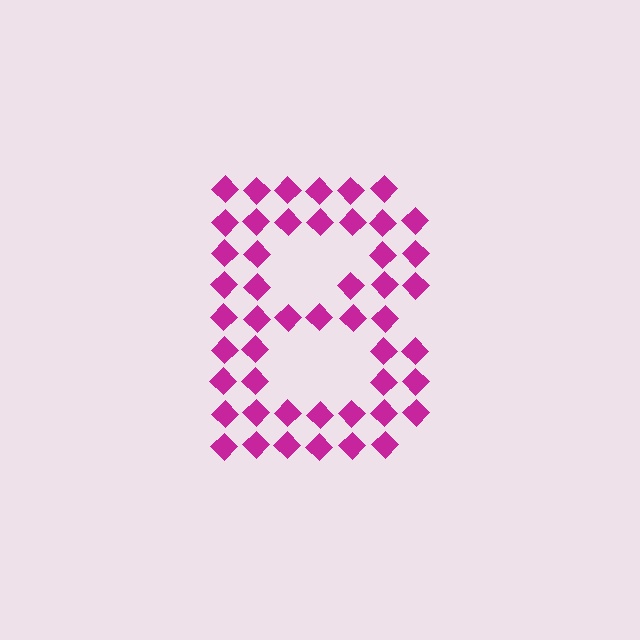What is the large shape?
The large shape is the letter B.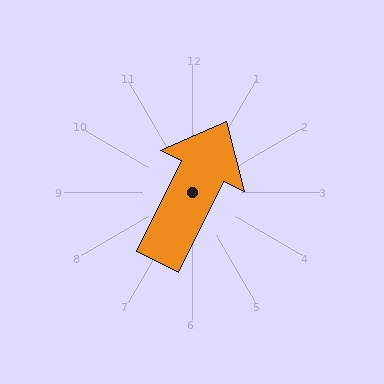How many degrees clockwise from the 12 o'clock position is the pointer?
Approximately 26 degrees.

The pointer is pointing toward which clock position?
Roughly 1 o'clock.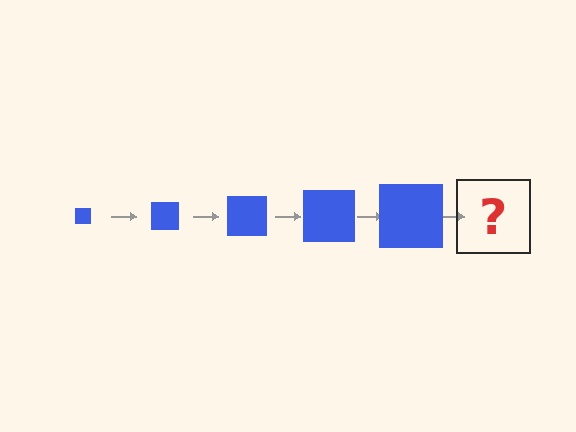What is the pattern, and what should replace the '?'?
The pattern is that the square gets progressively larger each step. The '?' should be a blue square, larger than the previous one.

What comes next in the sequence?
The next element should be a blue square, larger than the previous one.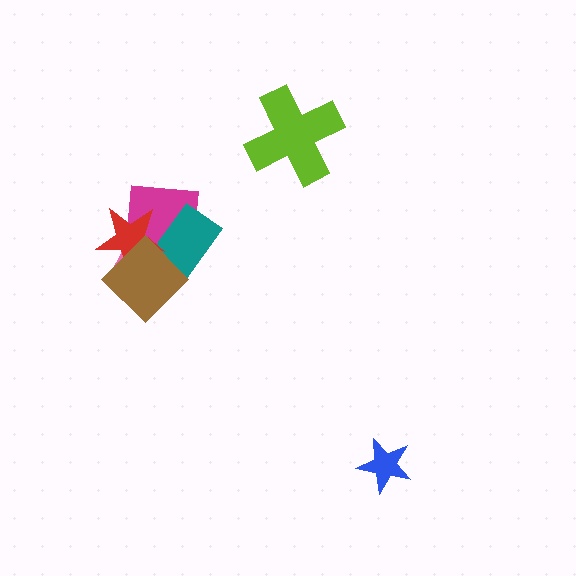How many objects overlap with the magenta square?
4 objects overlap with the magenta square.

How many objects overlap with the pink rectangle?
4 objects overlap with the pink rectangle.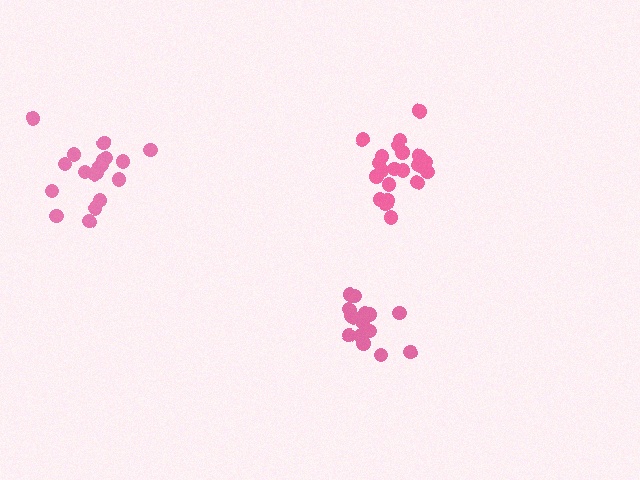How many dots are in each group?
Group 1: 21 dots, Group 2: 15 dots, Group 3: 19 dots (55 total).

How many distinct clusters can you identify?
There are 3 distinct clusters.